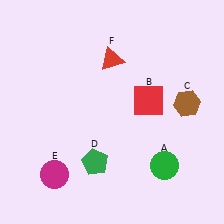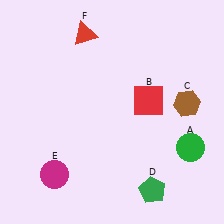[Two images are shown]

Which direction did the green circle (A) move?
The green circle (A) moved right.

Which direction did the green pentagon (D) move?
The green pentagon (D) moved right.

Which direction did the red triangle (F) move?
The red triangle (F) moved left.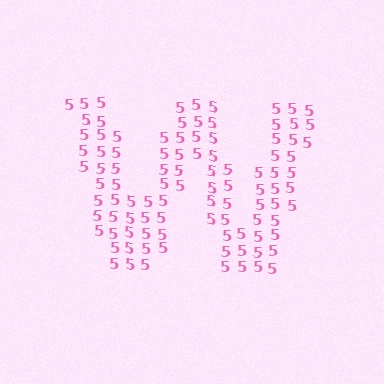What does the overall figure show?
The overall figure shows the letter W.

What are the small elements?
The small elements are digit 5's.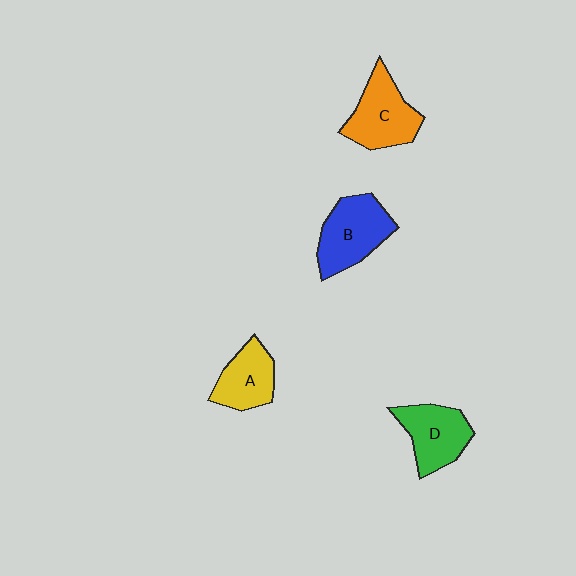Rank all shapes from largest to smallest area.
From largest to smallest: B (blue), C (orange), D (green), A (yellow).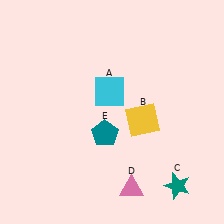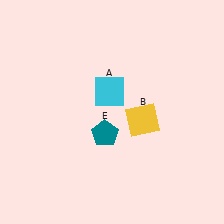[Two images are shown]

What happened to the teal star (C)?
The teal star (C) was removed in Image 2. It was in the bottom-right area of Image 1.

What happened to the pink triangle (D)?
The pink triangle (D) was removed in Image 2. It was in the bottom-right area of Image 1.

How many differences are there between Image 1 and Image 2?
There are 2 differences between the two images.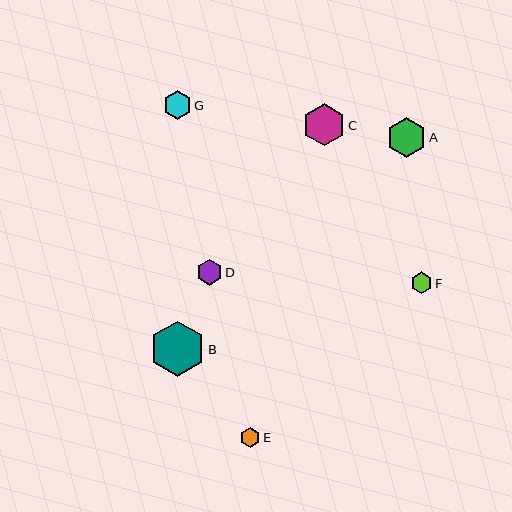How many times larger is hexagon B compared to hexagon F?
Hexagon B is approximately 2.6 times the size of hexagon F.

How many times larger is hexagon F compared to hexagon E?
Hexagon F is approximately 1.1 times the size of hexagon E.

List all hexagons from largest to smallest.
From largest to smallest: B, C, A, G, D, F, E.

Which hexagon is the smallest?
Hexagon E is the smallest with a size of approximately 20 pixels.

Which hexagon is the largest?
Hexagon B is the largest with a size of approximately 55 pixels.